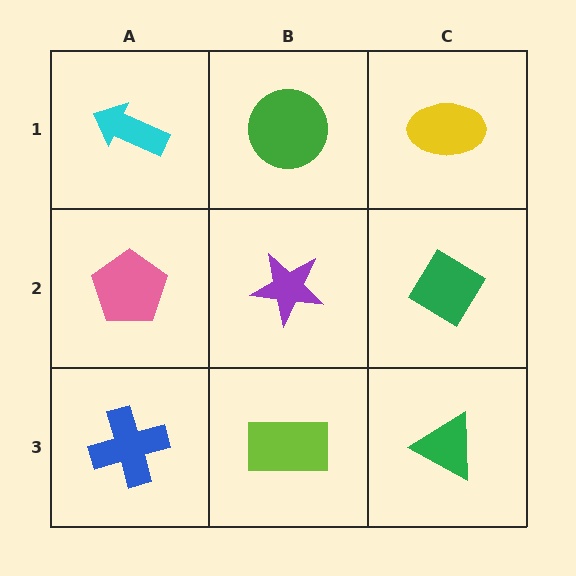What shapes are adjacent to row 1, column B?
A purple star (row 2, column B), a cyan arrow (row 1, column A), a yellow ellipse (row 1, column C).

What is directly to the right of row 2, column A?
A purple star.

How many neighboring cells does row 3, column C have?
2.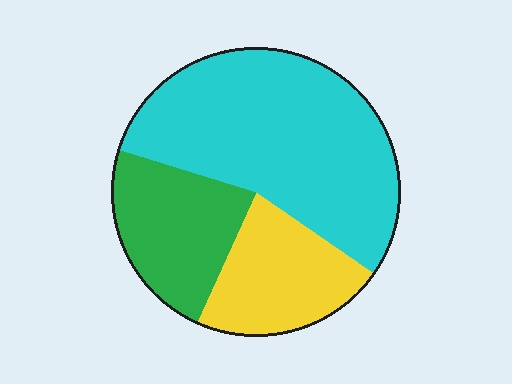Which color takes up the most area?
Cyan, at roughly 55%.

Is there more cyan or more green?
Cyan.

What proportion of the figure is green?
Green takes up less than a quarter of the figure.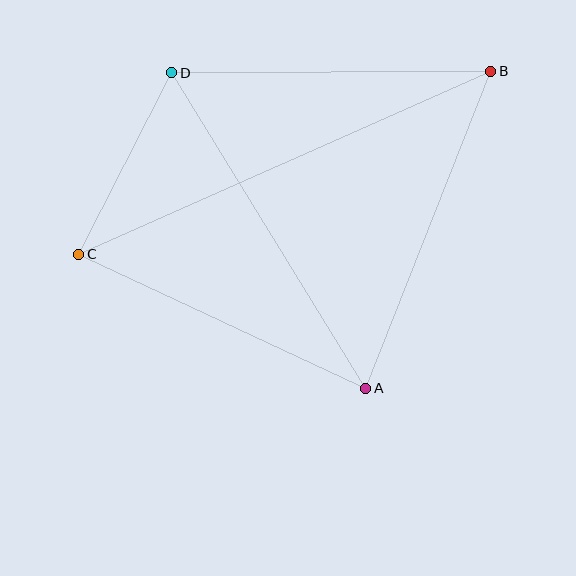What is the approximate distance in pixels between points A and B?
The distance between A and B is approximately 341 pixels.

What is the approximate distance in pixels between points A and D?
The distance between A and D is approximately 370 pixels.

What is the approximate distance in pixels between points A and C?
The distance between A and C is approximately 317 pixels.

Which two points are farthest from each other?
Points B and C are farthest from each other.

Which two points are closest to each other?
Points C and D are closest to each other.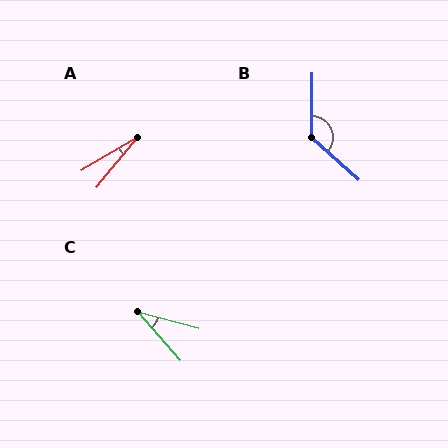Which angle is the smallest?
A, at approximately 20 degrees.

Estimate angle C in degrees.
Approximately 33 degrees.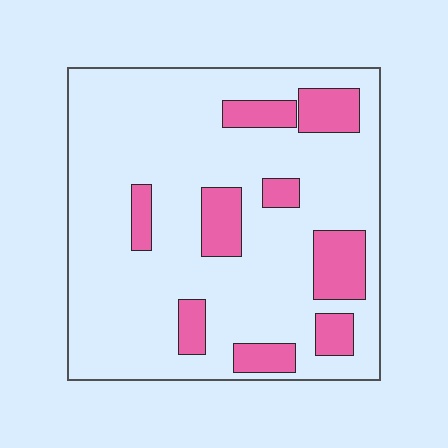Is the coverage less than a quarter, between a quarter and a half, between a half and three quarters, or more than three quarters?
Less than a quarter.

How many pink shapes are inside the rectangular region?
9.